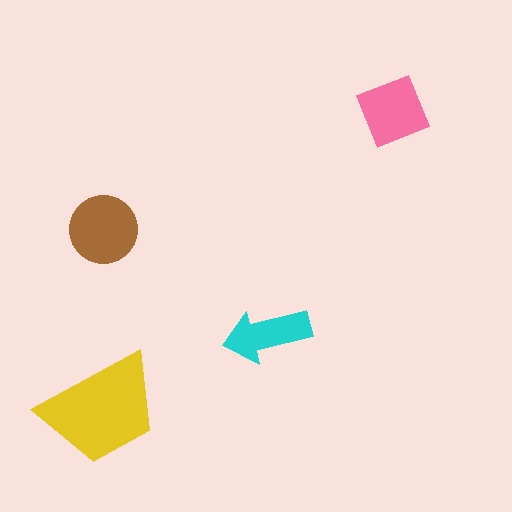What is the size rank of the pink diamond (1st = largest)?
3rd.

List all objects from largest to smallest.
The yellow trapezoid, the brown circle, the pink diamond, the cyan arrow.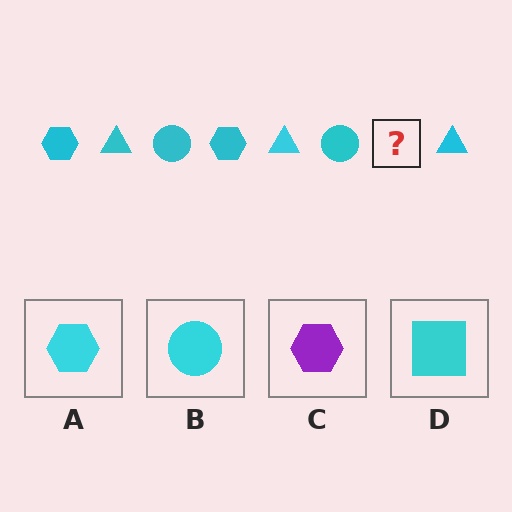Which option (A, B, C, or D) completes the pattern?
A.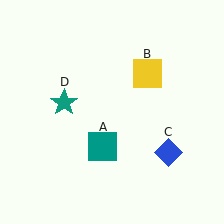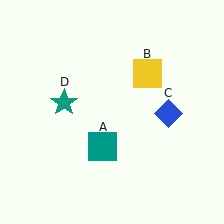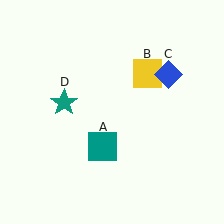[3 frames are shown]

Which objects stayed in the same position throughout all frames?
Teal square (object A) and yellow square (object B) and teal star (object D) remained stationary.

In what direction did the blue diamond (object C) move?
The blue diamond (object C) moved up.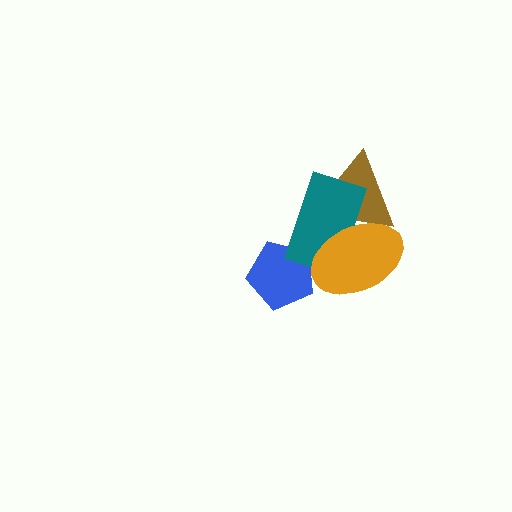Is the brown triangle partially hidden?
Yes, it is partially covered by another shape.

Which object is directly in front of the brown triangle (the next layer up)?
The teal rectangle is directly in front of the brown triangle.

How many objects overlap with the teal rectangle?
3 objects overlap with the teal rectangle.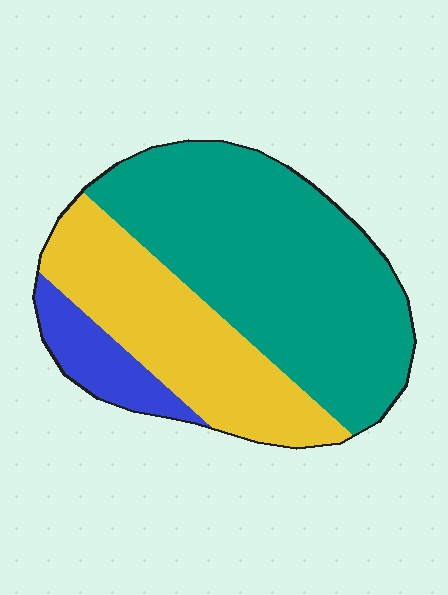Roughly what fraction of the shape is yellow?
Yellow takes up between a sixth and a third of the shape.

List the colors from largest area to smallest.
From largest to smallest: teal, yellow, blue.